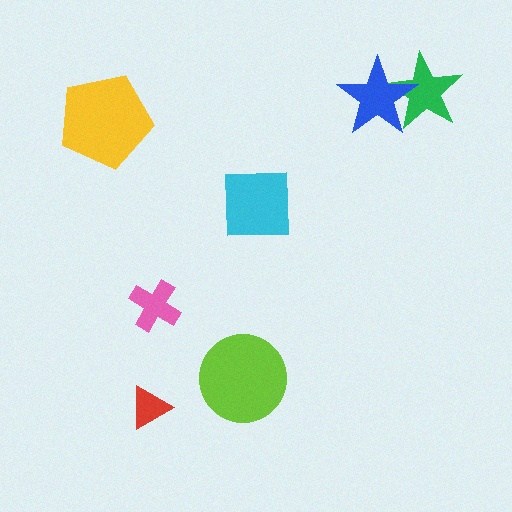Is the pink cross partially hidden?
No, no other shape covers it.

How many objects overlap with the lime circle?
0 objects overlap with the lime circle.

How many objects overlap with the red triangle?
0 objects overlap with the red triangle.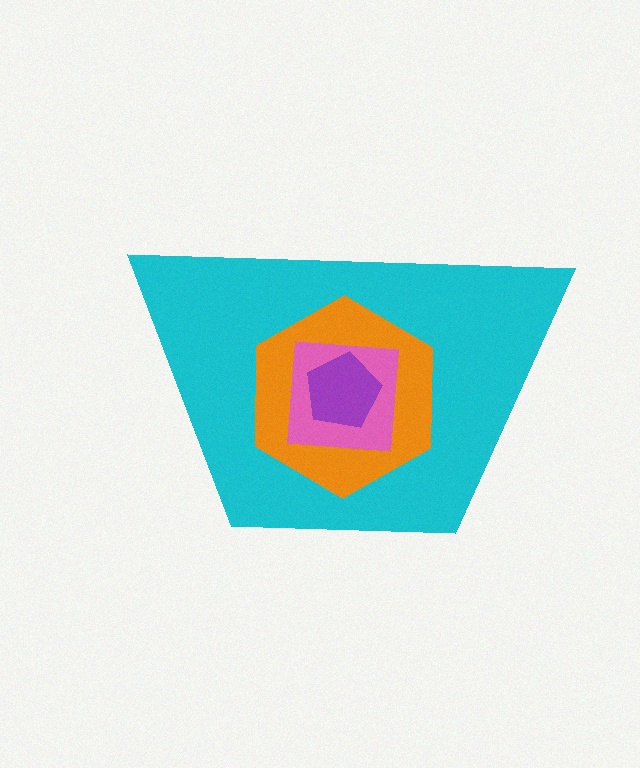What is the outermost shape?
The cyan trapezoid.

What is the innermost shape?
The purple pentagon.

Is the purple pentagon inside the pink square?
Yes.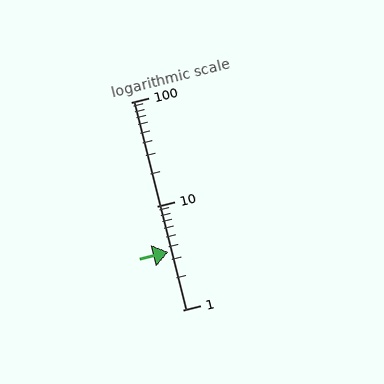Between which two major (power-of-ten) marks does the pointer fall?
The pointer is between 1 and 10.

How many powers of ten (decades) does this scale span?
The scale spans 2 decades, from 1 to 100.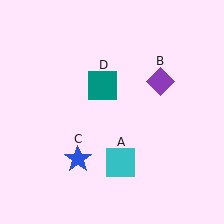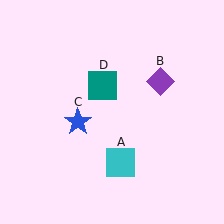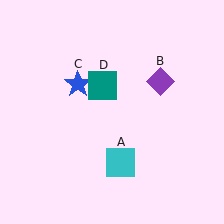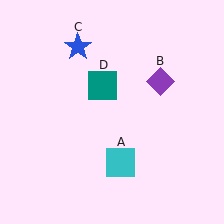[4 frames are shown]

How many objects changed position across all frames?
1 object changed position: blue star (object C).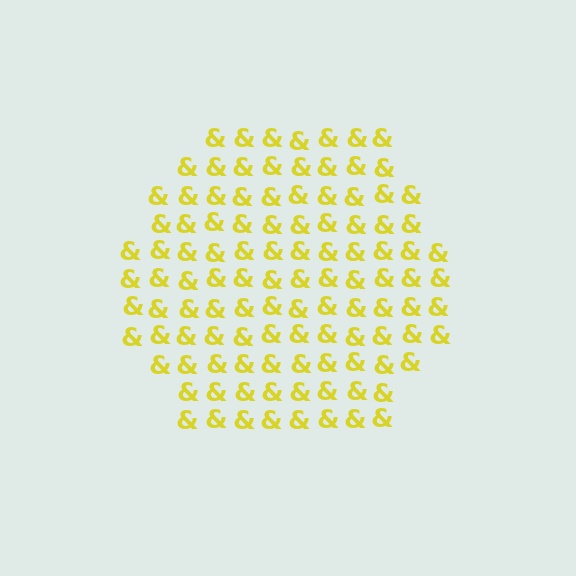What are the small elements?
The small elements are ampersands.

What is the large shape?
The large shape is a hexagon.